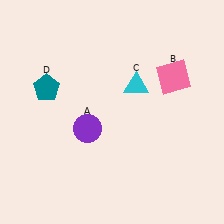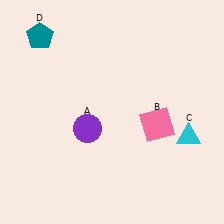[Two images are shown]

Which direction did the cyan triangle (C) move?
The cyan triangle (C) moved right.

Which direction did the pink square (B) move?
The pink square (B) moved down.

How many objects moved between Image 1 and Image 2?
3 objects moved between the two images.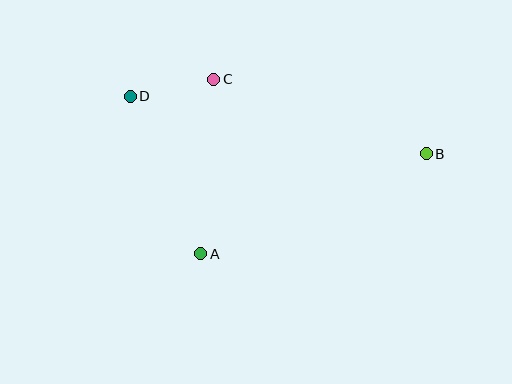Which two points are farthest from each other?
Points B and D are farthest from each other.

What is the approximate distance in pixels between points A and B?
The distance between A and B is approximately 247 pixels.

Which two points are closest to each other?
Points C and D are closest to each other.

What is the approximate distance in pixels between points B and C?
The distance between B and C is approximately 225 pixels.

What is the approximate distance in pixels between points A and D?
The distance between A and D is approximately 173 pixels.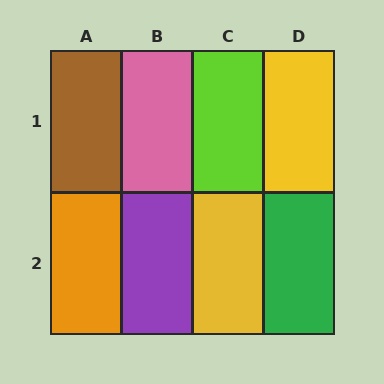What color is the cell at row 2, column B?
Purple.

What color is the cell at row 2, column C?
Yellow.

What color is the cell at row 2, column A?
Orange.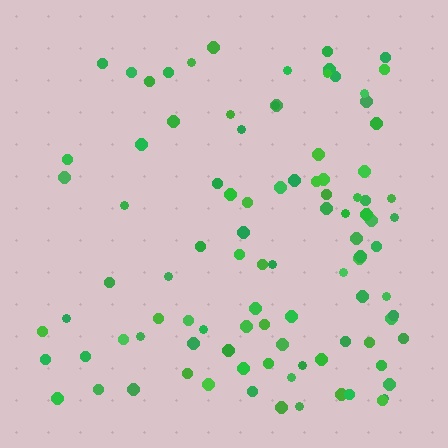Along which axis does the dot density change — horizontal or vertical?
Horizontal.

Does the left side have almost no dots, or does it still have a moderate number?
Still a moderate number, just noticeably fewer than the right.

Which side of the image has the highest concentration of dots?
The right.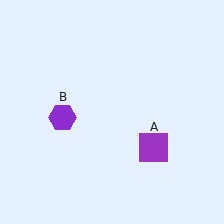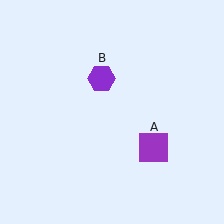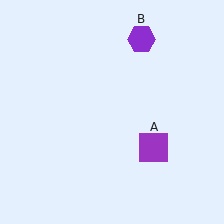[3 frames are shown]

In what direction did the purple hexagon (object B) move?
The purple hexagon (object B) moved up and to the right.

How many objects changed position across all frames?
1 object changed position: purple hexagon (object B).